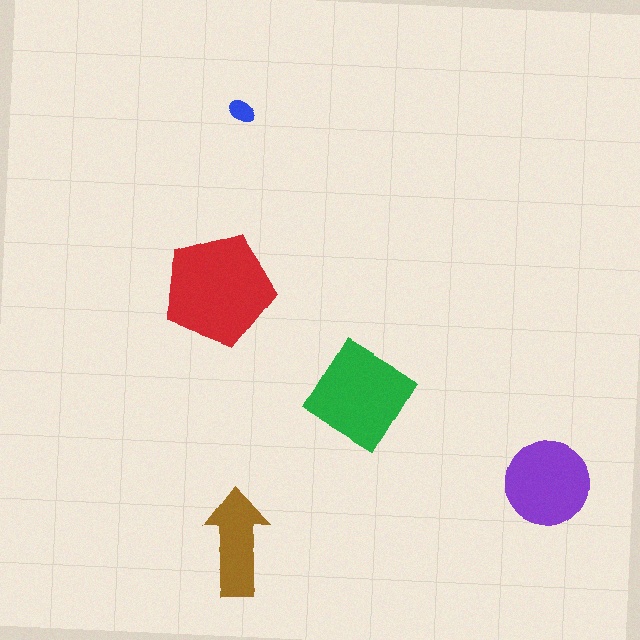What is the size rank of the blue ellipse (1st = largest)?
5th.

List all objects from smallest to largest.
The blue ellipse, the brown arrow, the purple circle, the green diamond, the red pentagon.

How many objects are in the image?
There are 5 objects in the image.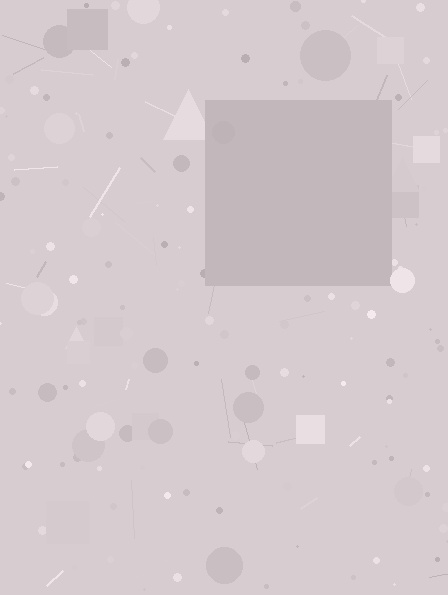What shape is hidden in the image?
A square is hidden in the image.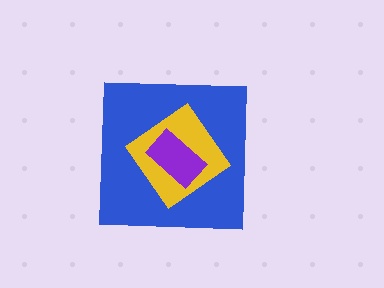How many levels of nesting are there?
3.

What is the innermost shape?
The purple rectangle.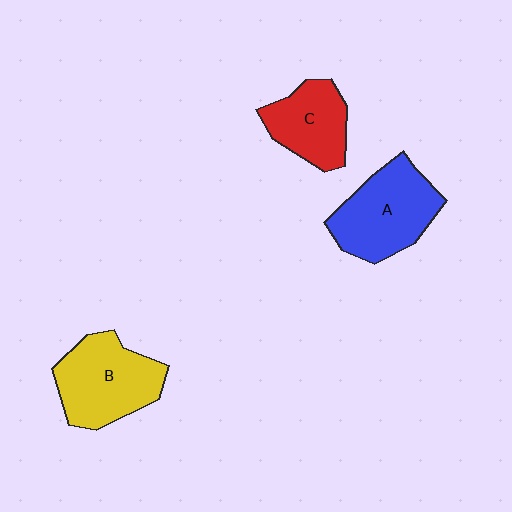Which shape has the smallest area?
Shape C (red).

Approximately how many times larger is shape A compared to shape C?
Approximately 1.4 times.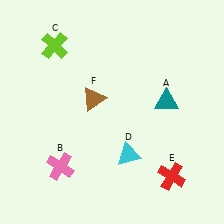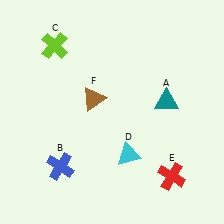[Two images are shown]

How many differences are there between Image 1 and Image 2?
There is 1 difference between the two images.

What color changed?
The cross (B) changed from pink in Image 1 to blue in Image 2.